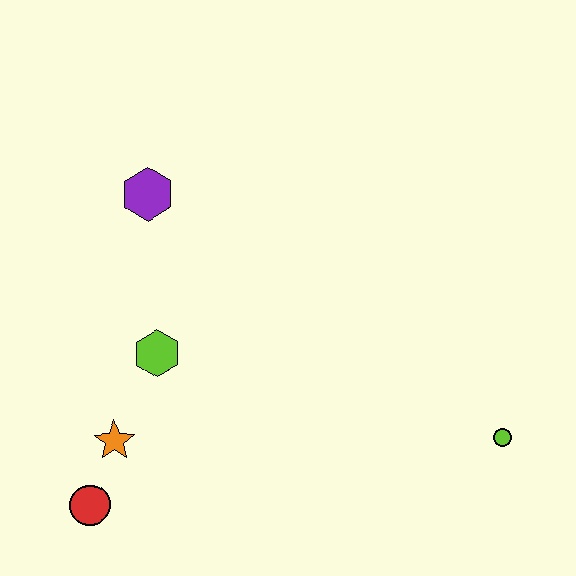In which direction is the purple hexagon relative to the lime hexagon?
The purple hexagon is above the lime hexagon.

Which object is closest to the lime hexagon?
The orange star is closest to the lime hexagon.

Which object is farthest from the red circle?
The lime circle is farthest from the red circle.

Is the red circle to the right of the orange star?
No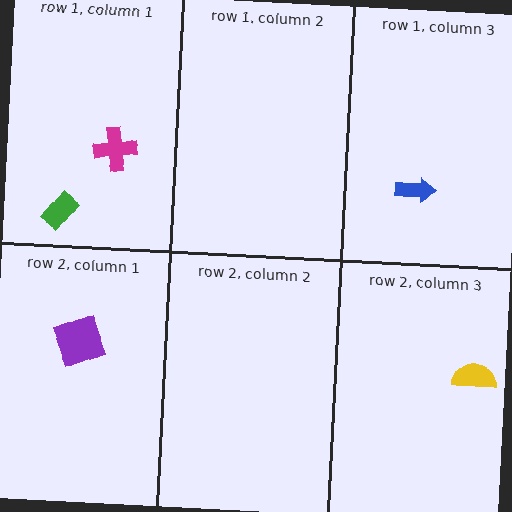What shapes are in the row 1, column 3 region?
The blue arrow.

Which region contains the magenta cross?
The row 1, column 1 region.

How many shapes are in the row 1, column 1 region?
2.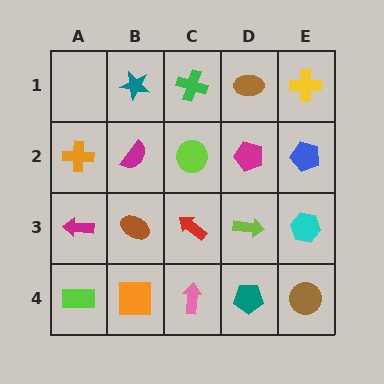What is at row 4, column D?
A teal pentagon.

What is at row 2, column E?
A blue pentagon.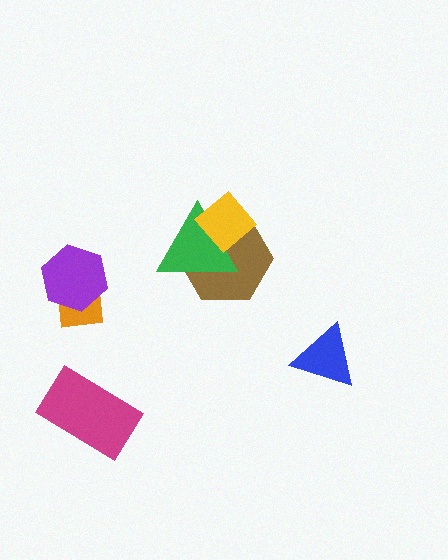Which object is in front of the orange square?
The purple hexagon is in front of the orange square.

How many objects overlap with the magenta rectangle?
0 objects overlap with the magenta rectangle.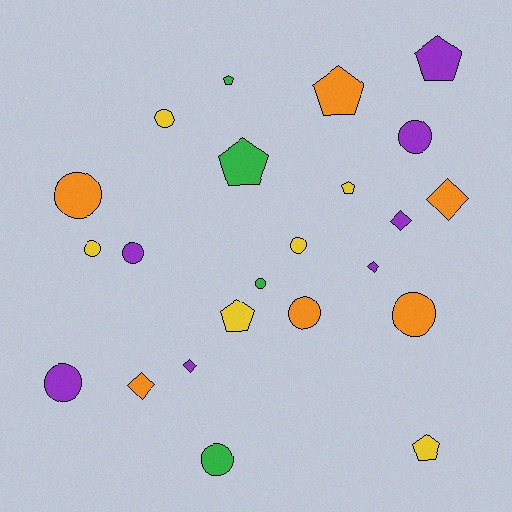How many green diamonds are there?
There are no green diamonds.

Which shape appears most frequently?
Circle, with 11 objects.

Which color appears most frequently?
Purple, with 7 objects.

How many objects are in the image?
There are 23 objects.